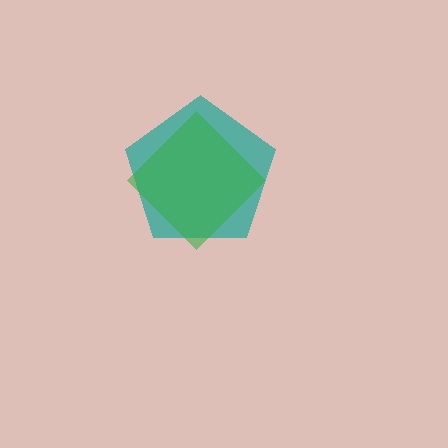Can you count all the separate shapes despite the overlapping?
Yes, there are 2 separate shapes.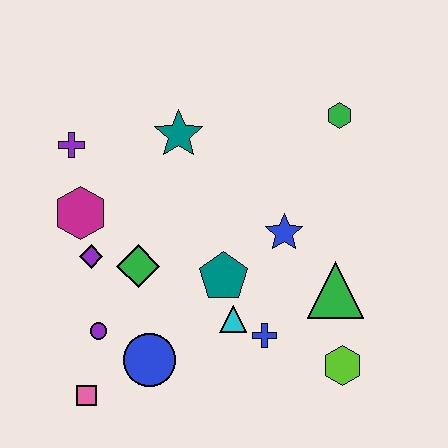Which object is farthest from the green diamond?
The green hexagon is farthest from the green diamond.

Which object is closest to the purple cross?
The magenta hexagon is closest to the purple cross.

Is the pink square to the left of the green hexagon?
Yes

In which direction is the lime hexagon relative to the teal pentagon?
The lime hexagon is to the right of the teal pentagon.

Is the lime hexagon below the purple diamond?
Yes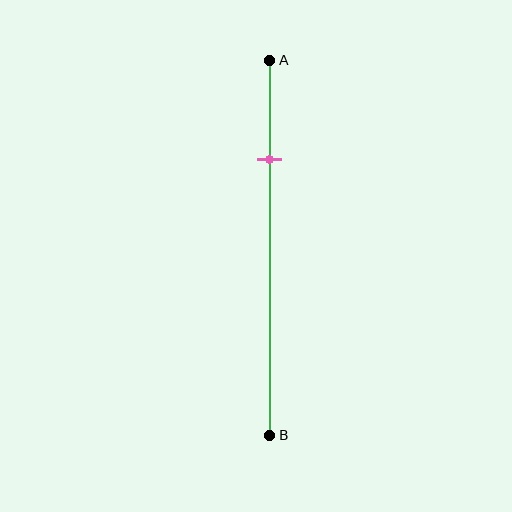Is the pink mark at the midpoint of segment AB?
No, the mark is at about 25% from A, not at the 50% midpoint.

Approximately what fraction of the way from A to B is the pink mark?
The pink mark is approximately 25% of the way from A to B.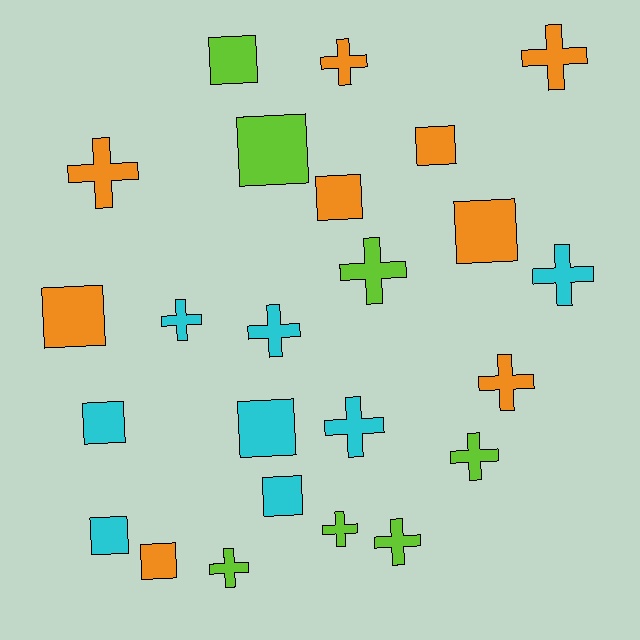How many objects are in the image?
There are 24 objects.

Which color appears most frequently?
Orange, with 9 objects.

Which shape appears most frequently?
Cross, with 13 objects.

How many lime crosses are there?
There are 5 lime crosses.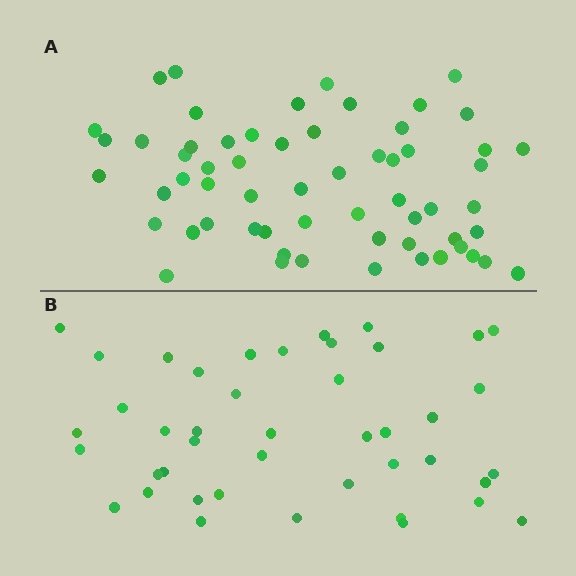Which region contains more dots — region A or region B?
Region A (the top region) has more dots.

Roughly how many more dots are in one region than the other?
Region A has approximately 15 more dots than region B.